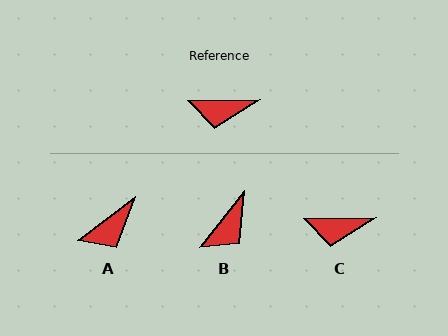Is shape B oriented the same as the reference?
No, it is off by about 51 degrees.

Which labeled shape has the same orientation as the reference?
C.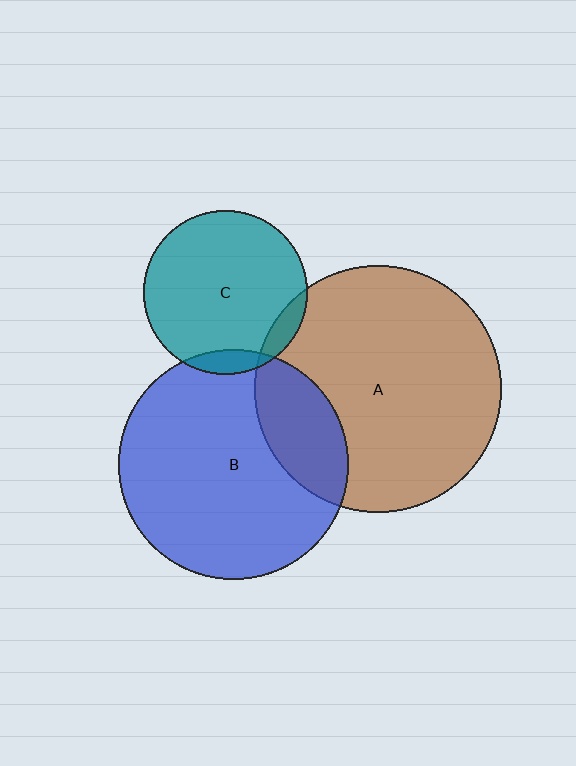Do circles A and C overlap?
Yes.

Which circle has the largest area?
Circle A (brown).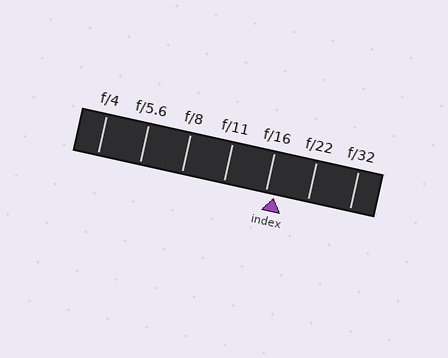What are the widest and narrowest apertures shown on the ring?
The widest aperture shown is f/4 and the narrowest is f/32.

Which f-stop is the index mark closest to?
The index mark is closest to f/16.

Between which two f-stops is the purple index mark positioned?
The index mark is between f/16 and f/22.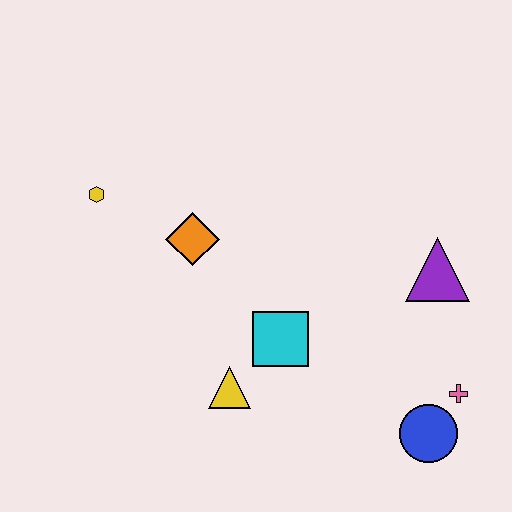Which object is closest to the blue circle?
The pink cross is closest to the blue circle.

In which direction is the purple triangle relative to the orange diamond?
The purple triangle is to the right of the orange diamond.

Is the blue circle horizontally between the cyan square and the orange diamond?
No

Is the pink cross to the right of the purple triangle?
Yes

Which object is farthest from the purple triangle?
The yellow hexagon is farthest from the purple triangle.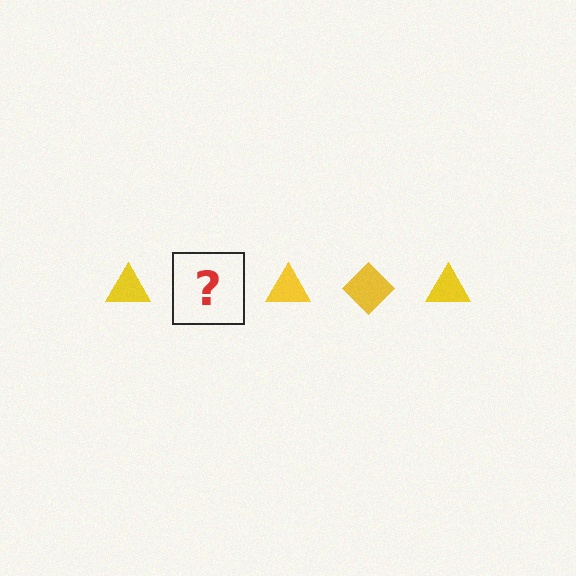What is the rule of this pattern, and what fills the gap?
The rule is that the pattern cycles through triangle, diamond shapes in yellow. The gap should be filled with a yellow diamond.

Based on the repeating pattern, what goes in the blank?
The blank should be a yellow diamond.